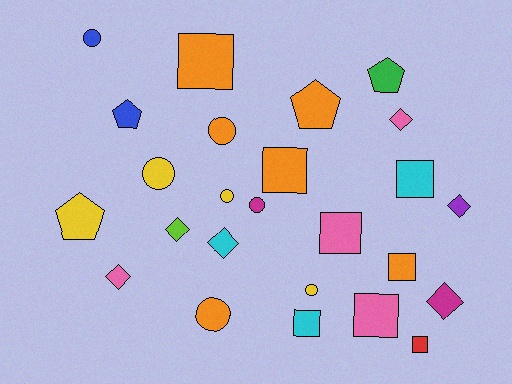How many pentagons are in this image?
There are 4 pentagons.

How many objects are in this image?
There are 25 objects.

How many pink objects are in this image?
There are 4 pink objects.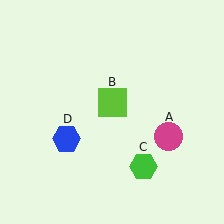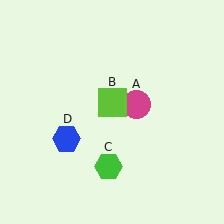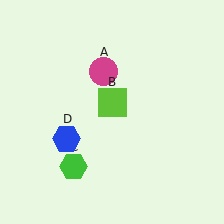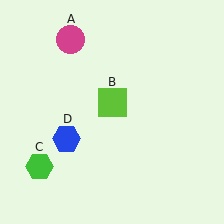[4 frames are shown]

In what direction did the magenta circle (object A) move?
The magenta circle (object A) moved up and to the left.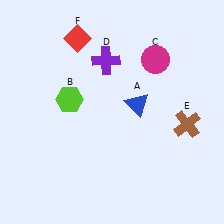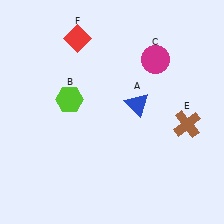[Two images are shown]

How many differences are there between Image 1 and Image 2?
There is 1 difference between the two images.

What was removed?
The purple cross (D) was removed in Image 2.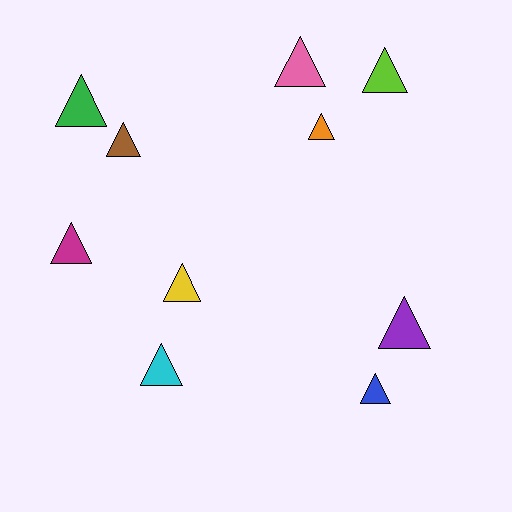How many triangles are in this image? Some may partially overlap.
There are 10 triangles.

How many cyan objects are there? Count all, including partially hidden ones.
There is 1 cyan object.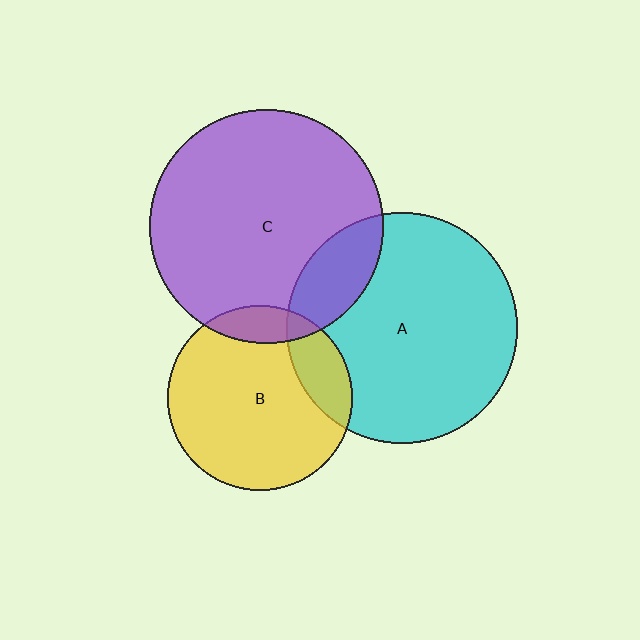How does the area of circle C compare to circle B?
Approximately 1.6 times.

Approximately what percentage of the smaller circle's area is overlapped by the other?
Approximately 15%.